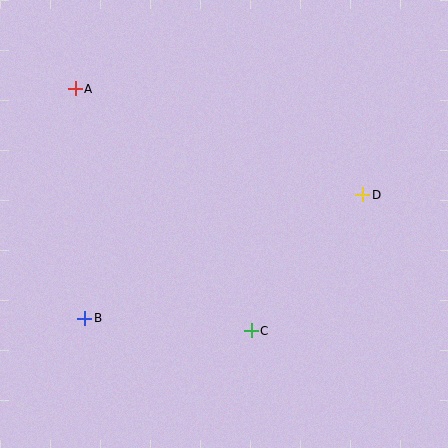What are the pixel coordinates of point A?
Point A is at (75, 89).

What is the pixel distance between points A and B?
The distance between A and B is 229 pixels.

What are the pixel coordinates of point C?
Point C is at (251, 331).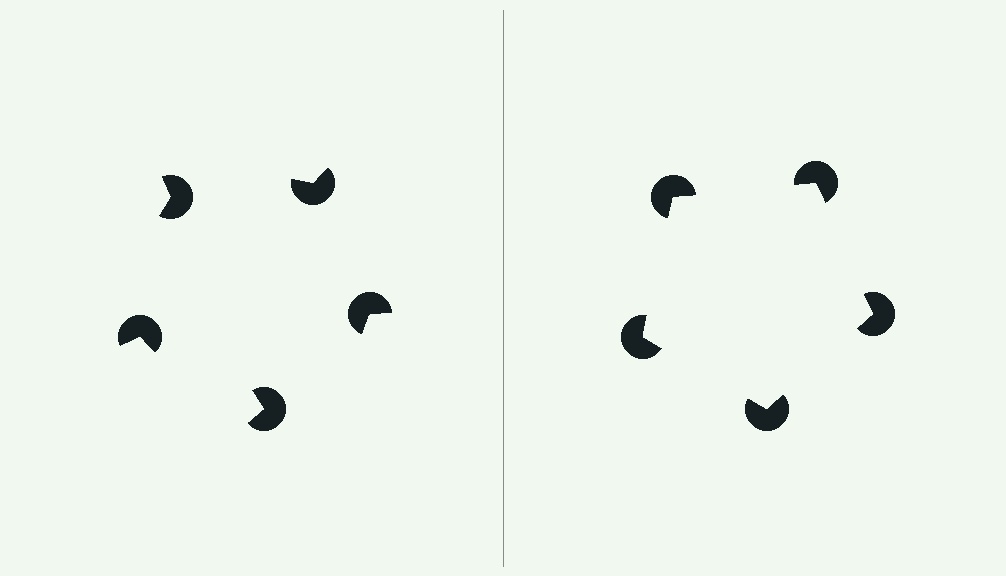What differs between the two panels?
The pac-man discs are positioned identically on both sides; only the wedge orientations differ. On the right they align to a pentagon; on the left they are misaligned.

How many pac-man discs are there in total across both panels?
10 — 5 on each side.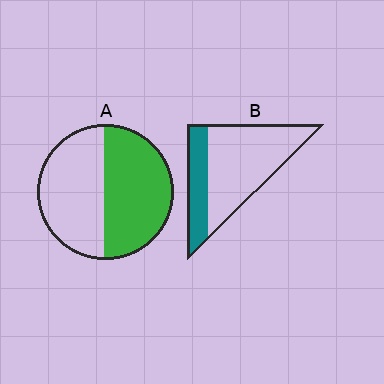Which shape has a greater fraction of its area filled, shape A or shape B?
Shape A.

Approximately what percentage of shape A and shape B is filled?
A is approximately 50% and B is approximately 30%.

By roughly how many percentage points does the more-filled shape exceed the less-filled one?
By roughly 25 percentage points (A over B).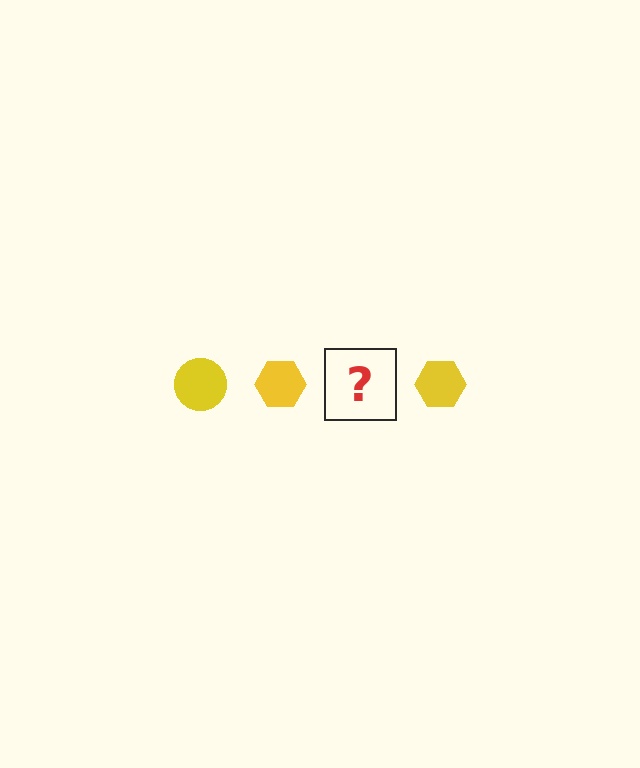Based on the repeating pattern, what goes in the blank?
The blank should be a yellow circle.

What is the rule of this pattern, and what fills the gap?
The rule is that the pattern cycles through circle, hexagon shapes in yellow. The gap should be filled with a yellow circle.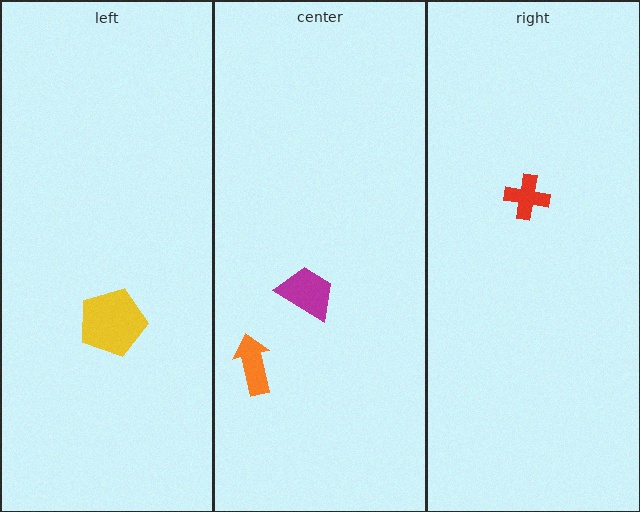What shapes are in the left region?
The yellow pentagon.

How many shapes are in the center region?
2.